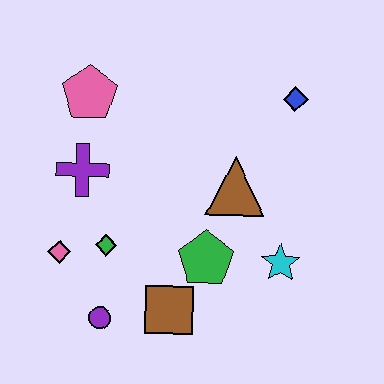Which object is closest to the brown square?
The green pentagon is closest to the brown square.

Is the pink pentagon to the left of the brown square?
Yes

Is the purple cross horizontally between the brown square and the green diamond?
No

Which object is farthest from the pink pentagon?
The cyan star is farthest from the pink pentagon.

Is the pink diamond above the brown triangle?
No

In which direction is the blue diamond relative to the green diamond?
The blue diamond is to the right of the green diamond.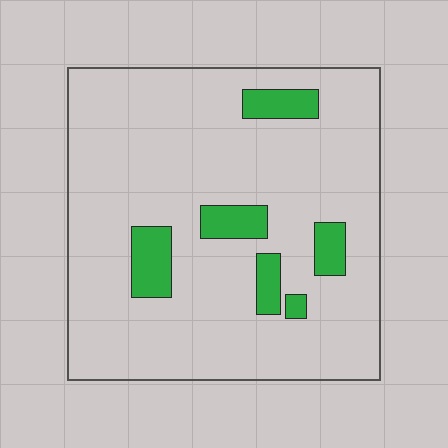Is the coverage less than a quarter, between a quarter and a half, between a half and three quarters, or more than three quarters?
Less than a quarter.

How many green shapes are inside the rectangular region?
6.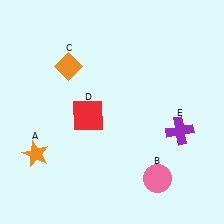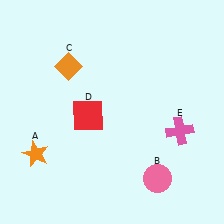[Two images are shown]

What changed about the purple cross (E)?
In Image 1, E is purple. In Image 2, it changed to pink.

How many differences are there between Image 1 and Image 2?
There is 1 difference between the two images.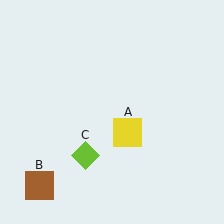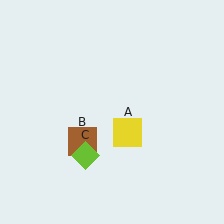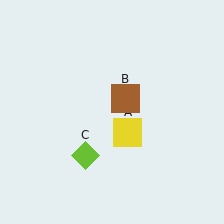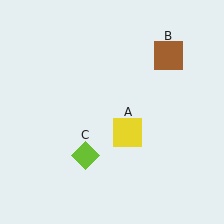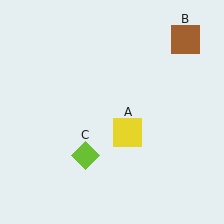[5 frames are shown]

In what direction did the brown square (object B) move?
The brown square (object B) moved up and to the right.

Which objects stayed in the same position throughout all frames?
Yellow square (object A) and lime diamond (object C) remained stationary.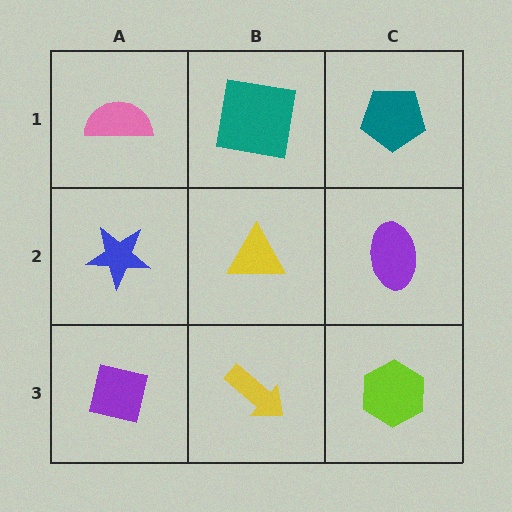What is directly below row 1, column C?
A purple ellipse.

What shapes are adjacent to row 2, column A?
A pink semicircle (row 1, column A), a purple square (row 3, column A), a yellow triangle (row 2, column B).